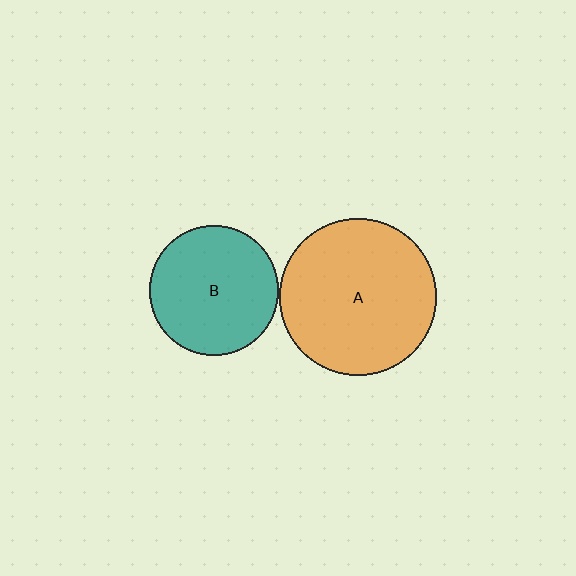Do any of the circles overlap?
No, none of the circles overlap.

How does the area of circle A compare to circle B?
Approximately 1.5 times.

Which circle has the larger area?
Circle A (orange).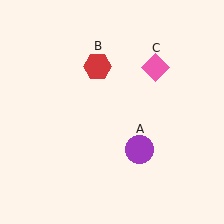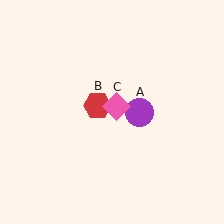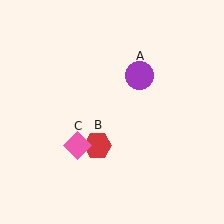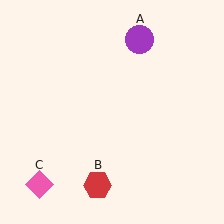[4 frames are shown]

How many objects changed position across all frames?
3 objects changed position: purple circle (object A), red hexagon (object B), pink diamond (object C).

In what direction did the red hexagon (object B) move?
The red hexagon (object B) moved down.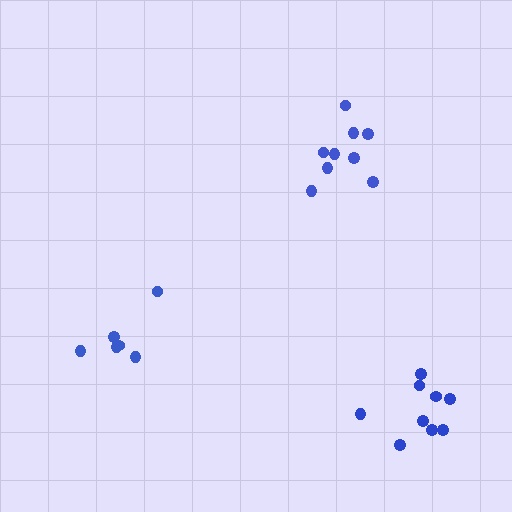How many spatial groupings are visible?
There are 3 spatial groupings.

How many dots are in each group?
Group 1: 6 dots, Group 2: 9 dots, Group 3: 9 dots (24 total).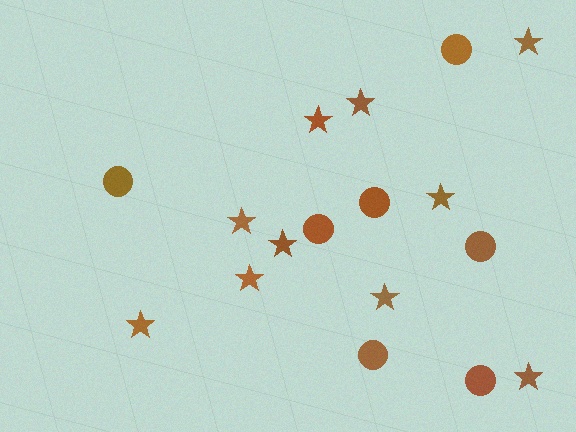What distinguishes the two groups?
There are 2 groups: one group of circles (7) and one group of stars (10).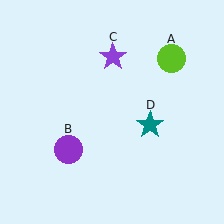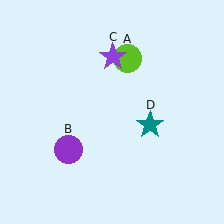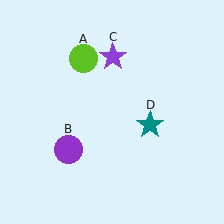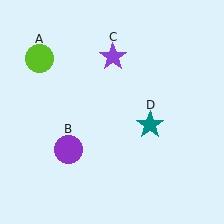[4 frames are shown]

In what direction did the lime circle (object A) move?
The lime circle (object A) moved left.